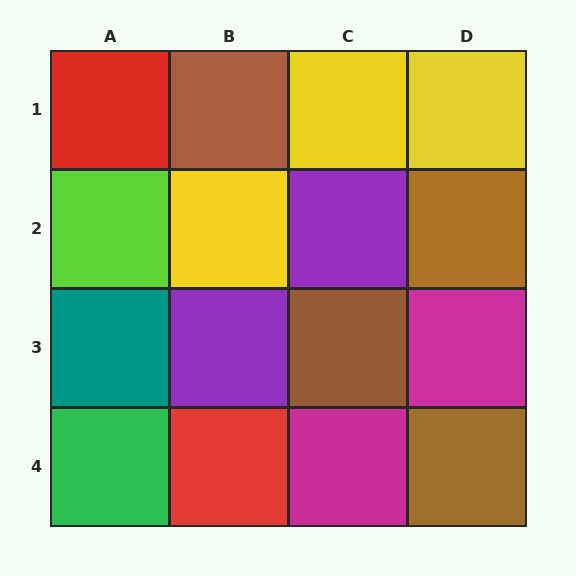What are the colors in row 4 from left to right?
Green, red, magenta, brown.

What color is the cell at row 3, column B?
Purple.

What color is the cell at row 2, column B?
Yellow.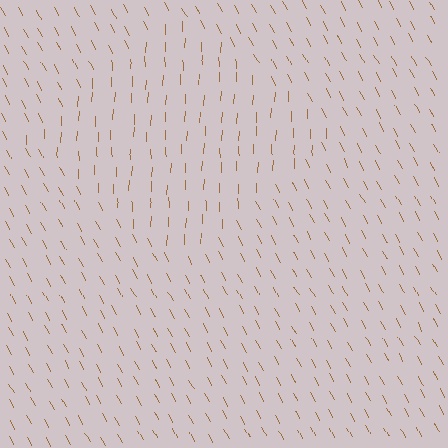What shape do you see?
I see a diamond.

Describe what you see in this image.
The image is filled with small brown line segments. A diamond region in the image has lines oriented differently from the surrounding lines, creating a visible texture boundary.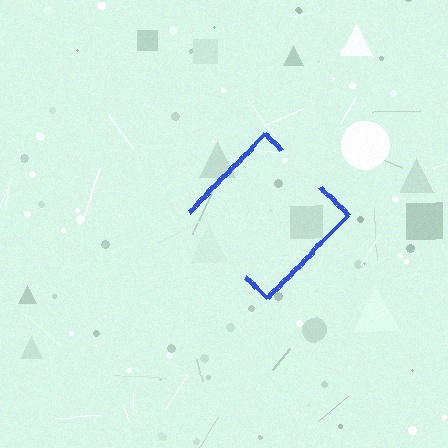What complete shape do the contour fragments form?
The contour fragments form a diamond.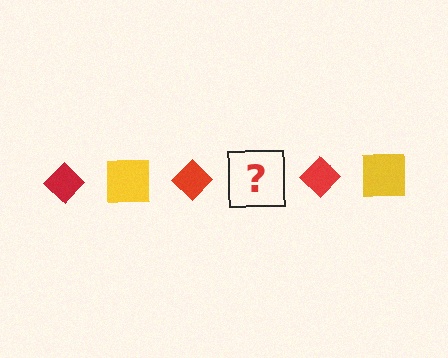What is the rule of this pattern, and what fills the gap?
The rule is that the pattern alternates between red diamond and yellow square. The gap should be filled with a yellow square.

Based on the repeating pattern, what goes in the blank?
The blank should be a yellow square.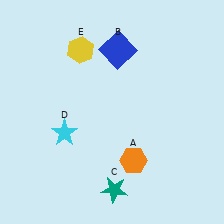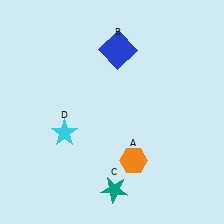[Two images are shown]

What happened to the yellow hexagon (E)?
The yellow hexagon (E) was removed in Image 2. It was in the top-left area of Image 1.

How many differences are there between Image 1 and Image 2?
There is 1 difference between the two images.